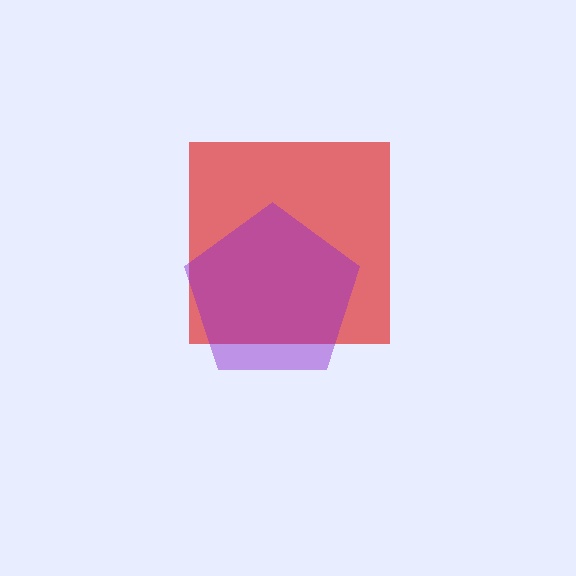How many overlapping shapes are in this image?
There are 2 overlapping shapes in the image.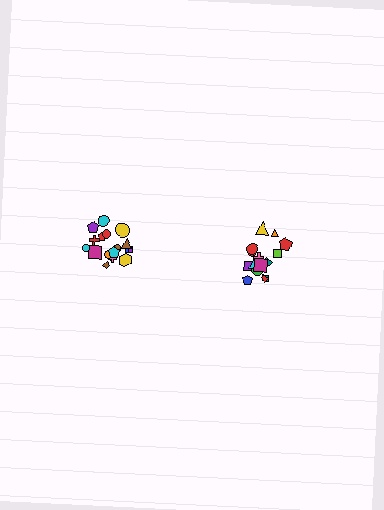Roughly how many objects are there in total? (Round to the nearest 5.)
Roughly 35 objects in total.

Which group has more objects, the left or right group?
The left group.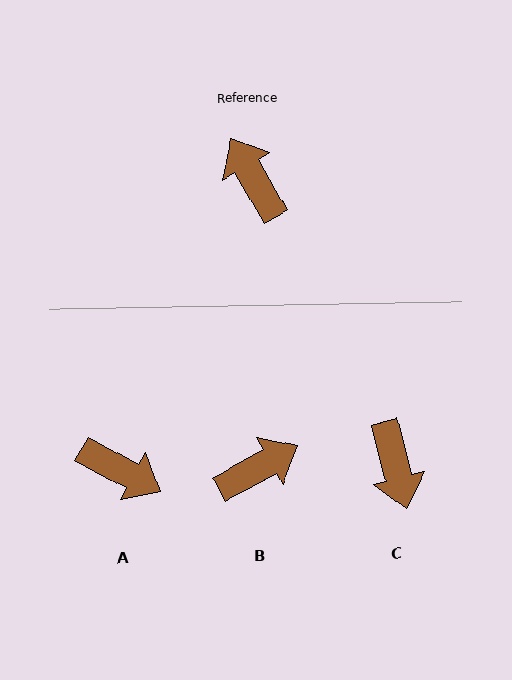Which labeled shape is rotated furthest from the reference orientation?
C, about 164 degrees away.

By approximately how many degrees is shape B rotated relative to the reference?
Approximately 91 degrees clockwise.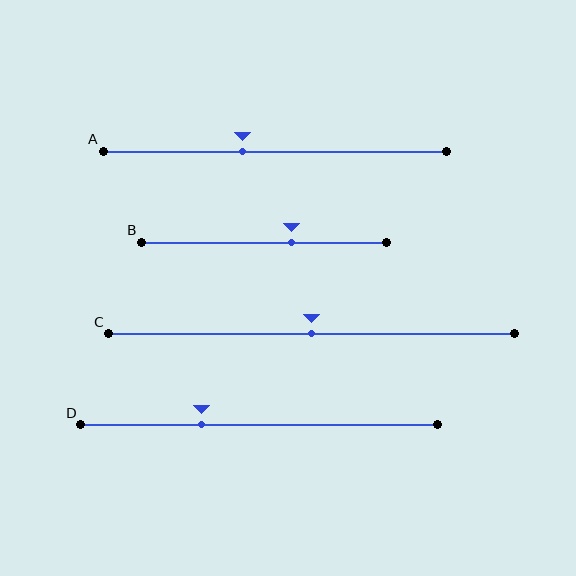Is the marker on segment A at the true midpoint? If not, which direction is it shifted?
No, the marker on segment A is shifted to the left by about 10% of the segment length.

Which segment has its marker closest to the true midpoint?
Segment C has its marker closest to the true midpoint.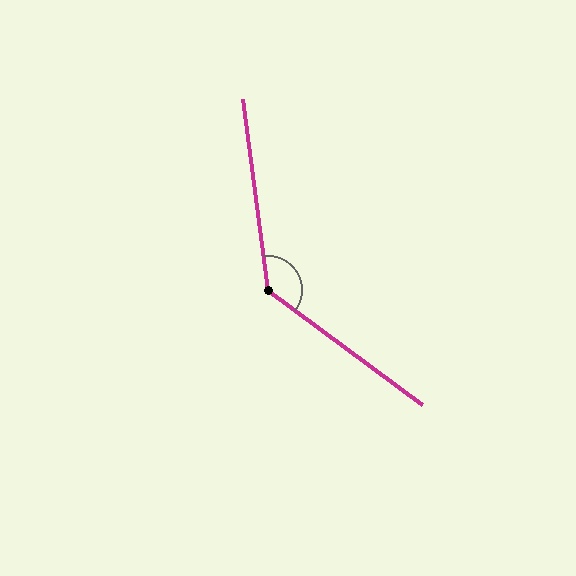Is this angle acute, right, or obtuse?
It is obtuse.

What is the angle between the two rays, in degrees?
Approximately 134 degrees.